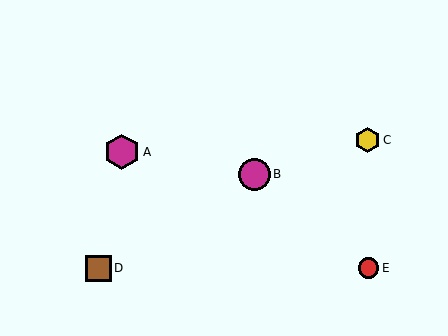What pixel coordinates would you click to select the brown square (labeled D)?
Click at (98, 268) to select the brown square D.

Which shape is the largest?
The magenta hexagon (labeled A) is the largest.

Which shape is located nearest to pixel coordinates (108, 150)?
The magenta hexagon (labeled A) at (122, 152) is nearest to that location.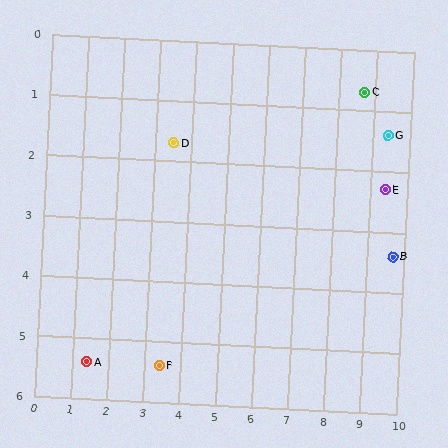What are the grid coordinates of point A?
Point A is at approximately (1.4, 5.4).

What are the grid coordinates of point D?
Point D is at approximately (3.5, 1.7).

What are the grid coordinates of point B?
Point B is at approximately (9.7, 3.4).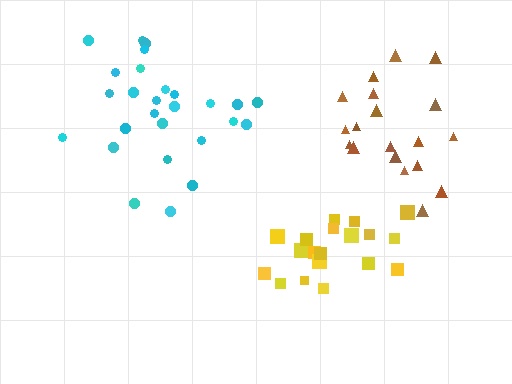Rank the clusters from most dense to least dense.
yellow, brown, cyan.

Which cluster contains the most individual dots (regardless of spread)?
Cyan (27).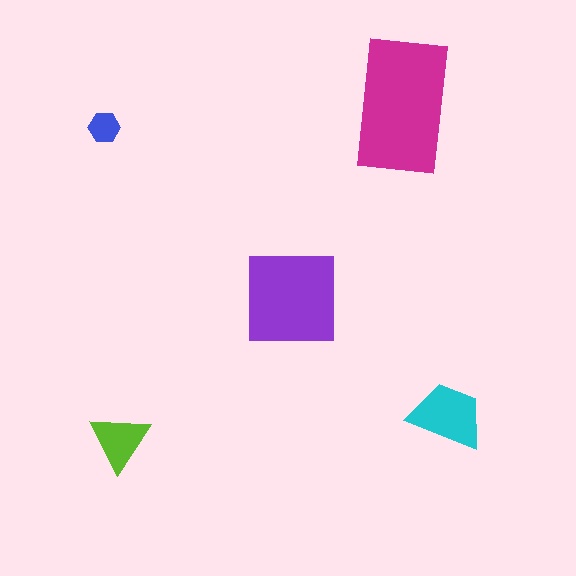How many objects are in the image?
There are 5 objects in the image.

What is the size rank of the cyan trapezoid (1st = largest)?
3rd.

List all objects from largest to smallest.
The magenta rectangle, the purple square, the cyan trapezoid, the lime triangle, the blue hexagon.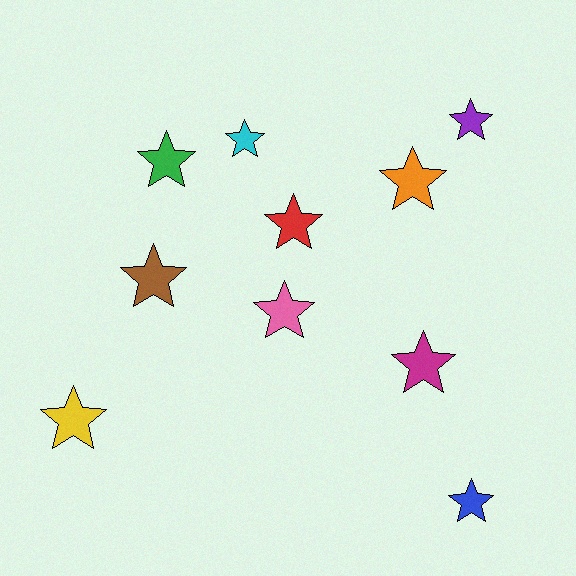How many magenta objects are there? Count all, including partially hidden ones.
There is 1 magenta object.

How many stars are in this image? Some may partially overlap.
There are 10 stars.